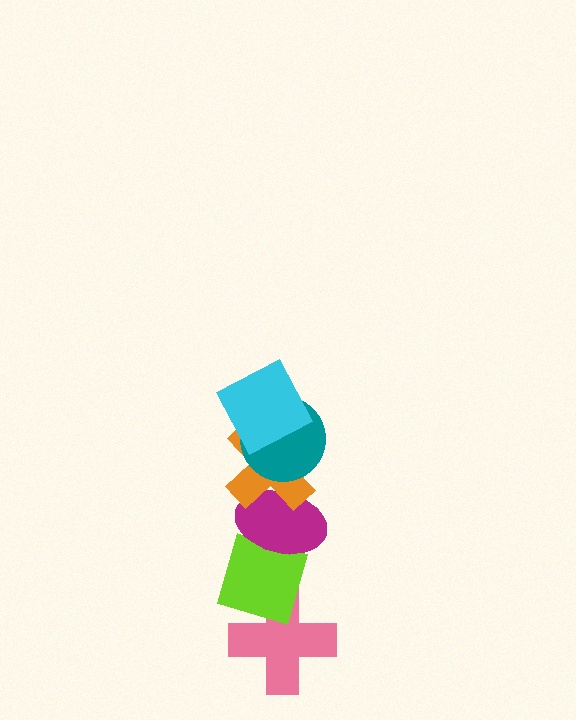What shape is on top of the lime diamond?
The magenta ellipse is on top of the lime diamond.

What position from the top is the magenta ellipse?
The magenta ellipse is 4th from the top.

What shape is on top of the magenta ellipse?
The orange cross is on top of the magenta ellipse.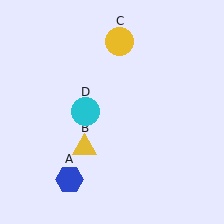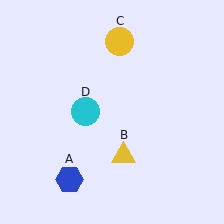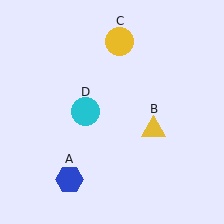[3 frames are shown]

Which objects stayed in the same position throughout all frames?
Blue hexagon (object A) and yellow circle (object C) and cyan circle (object D) remained stationary.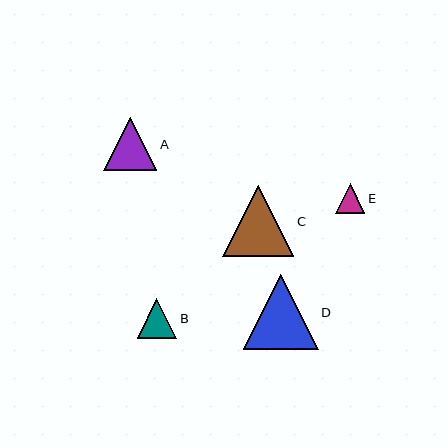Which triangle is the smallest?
Triangle E is the smallest with a size of approximately 30 pixels.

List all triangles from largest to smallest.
From largest to smallest: D, C, A, B, E.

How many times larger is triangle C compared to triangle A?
Triangle C is approximately 1.3 times the size of triangle A.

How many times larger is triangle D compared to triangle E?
Triangle D is approximately 2.5 times the size of triangle E.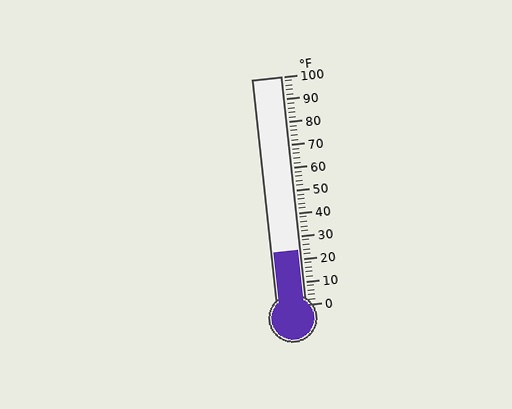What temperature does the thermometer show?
The thermometer shows approximately 24°F.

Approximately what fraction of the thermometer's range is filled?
The thermometer is filled to approximately 25% of its range.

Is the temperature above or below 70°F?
The temperature is below 70°F.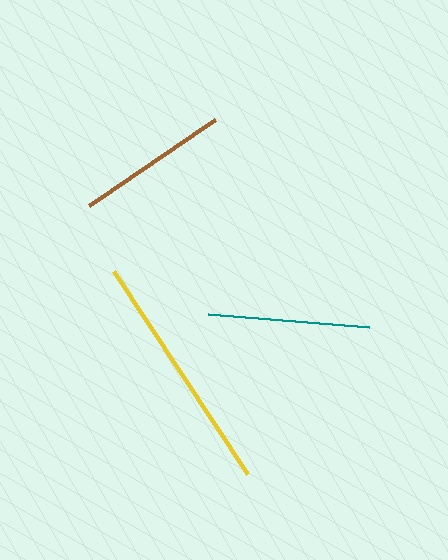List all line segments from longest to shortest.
From longest to shortest: yellow, teal, brown.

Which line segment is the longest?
The yellow line is the longest at approximately 243 pixels.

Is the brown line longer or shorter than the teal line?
The teal line is longer than the brown line.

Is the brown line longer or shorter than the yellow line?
The yellow line is longer than the brown line.